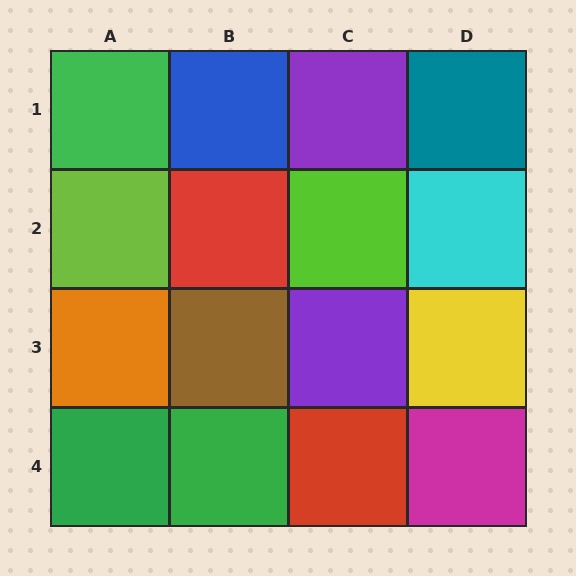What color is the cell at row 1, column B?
Blue.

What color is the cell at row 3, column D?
Yellow.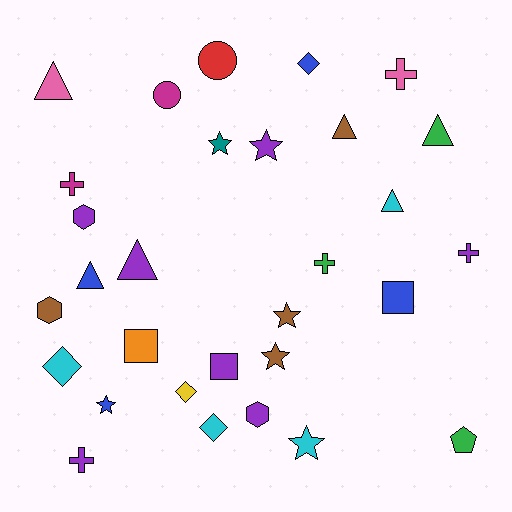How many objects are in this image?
There are 30 objects.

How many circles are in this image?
There are 2 circles.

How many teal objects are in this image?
There is 1 teal object.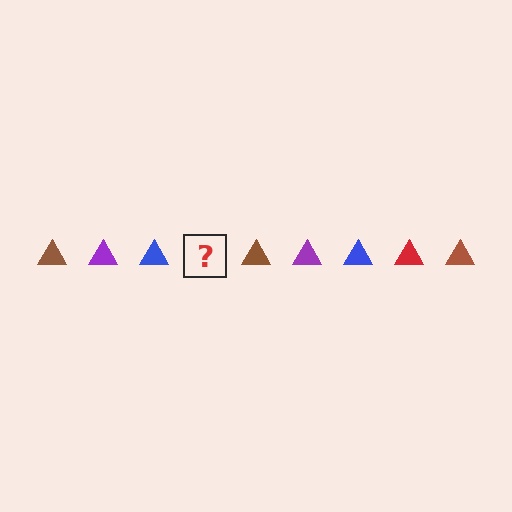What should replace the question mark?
The question mark should be replaced with a red triangle.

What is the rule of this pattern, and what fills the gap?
The rule is that the pattern cycles through brown, purple, blue, red triangles. The gap should be filled with a red triangle.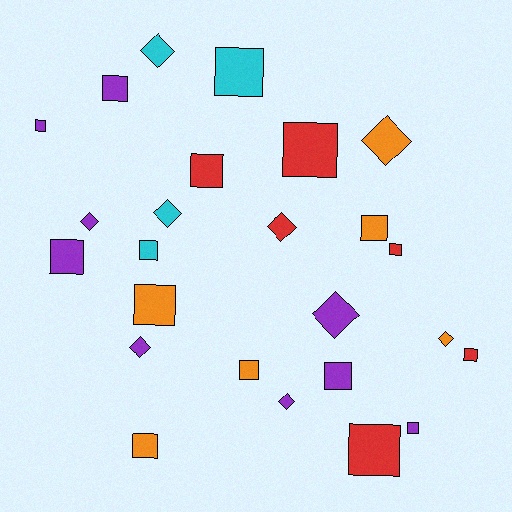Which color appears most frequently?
Purple, with 9 objects.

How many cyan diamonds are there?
There are 2 cyan diamonds.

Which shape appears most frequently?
Square, with 16 objects.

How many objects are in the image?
There are 25 objects.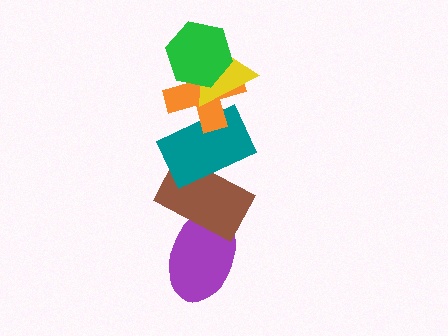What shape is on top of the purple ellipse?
The brown rectangle is on top of the purple ellipse.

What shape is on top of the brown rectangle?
The teal rectangle is on top of the brown rectangle.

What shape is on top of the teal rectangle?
The orange cross is on top of the teal rectangle.